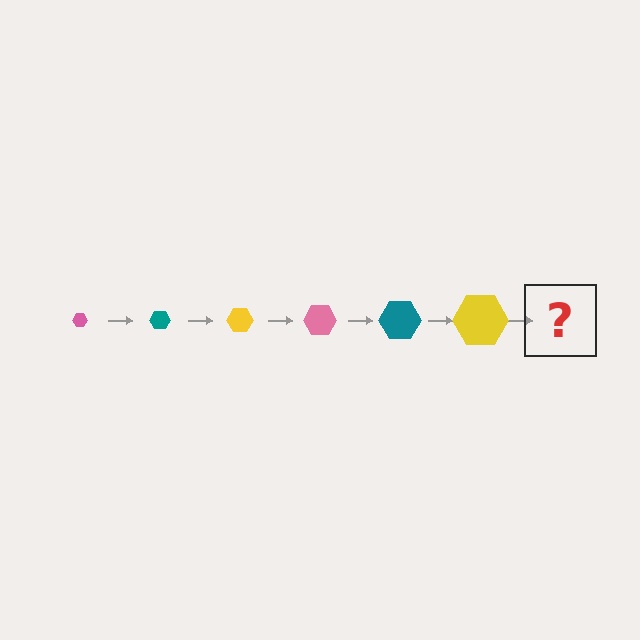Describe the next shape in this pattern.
It should be a pink hexagon, larger than the previous one.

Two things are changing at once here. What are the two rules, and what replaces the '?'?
The two rules are that the hexagon grows larger each step and the color cycles through pink, teal, and yellow. The '?' should be a pink hexagon, larger than the previous one.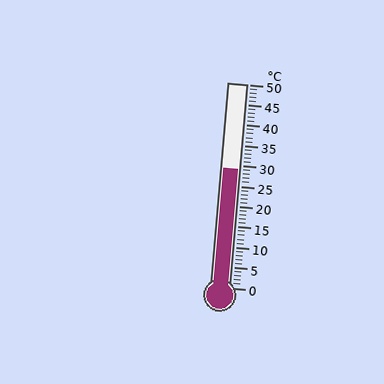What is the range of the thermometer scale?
The thermometer scale ranges from 0°C to 50°C.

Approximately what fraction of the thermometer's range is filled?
The thermometer is filled to approximately 60% of its range.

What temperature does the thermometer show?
The thermometer shows approximately 29°C.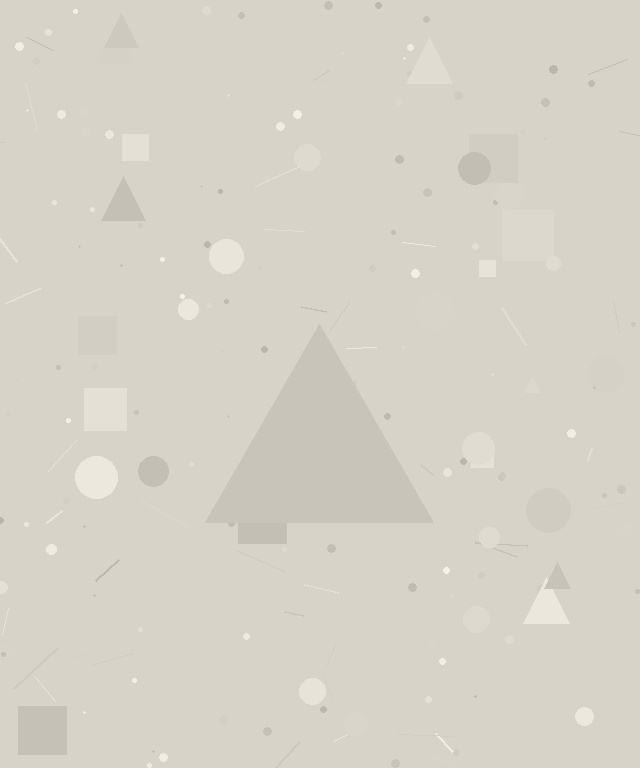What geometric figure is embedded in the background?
A triangle is embedded in the background.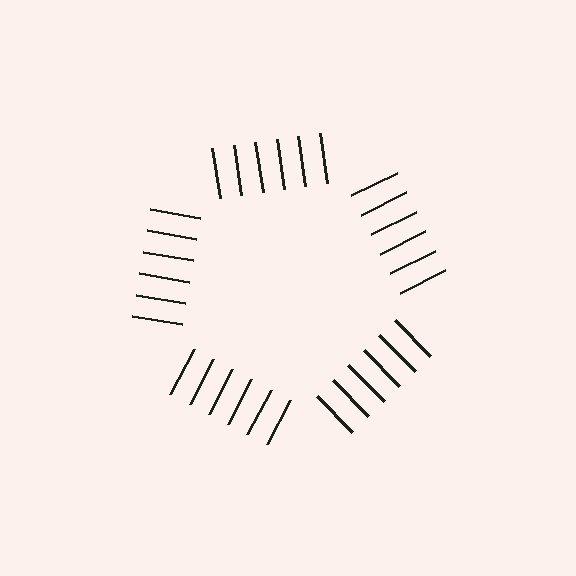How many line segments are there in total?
30 — 6 along each of the 5 edges.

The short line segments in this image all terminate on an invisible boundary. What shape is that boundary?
An illusory pentagon — the line segments terminate on its edges but no continuous stroke is drawn.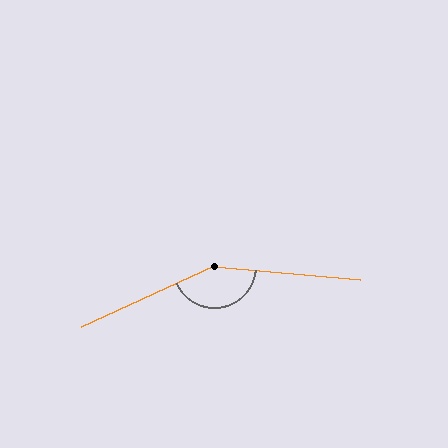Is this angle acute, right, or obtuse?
It is obtuse.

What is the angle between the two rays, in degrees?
Approximately 150 degrees.